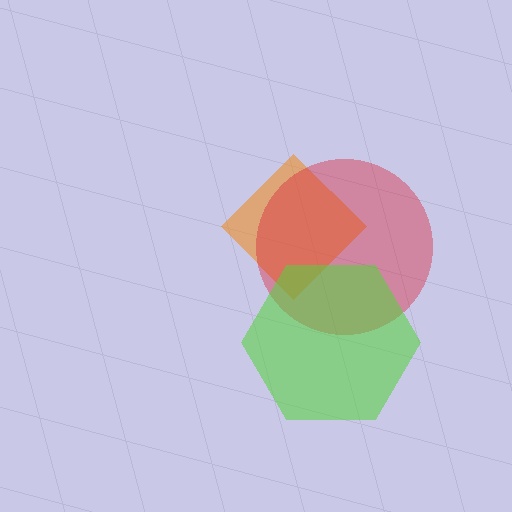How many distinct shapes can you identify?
There are 3 distinct shapes: an orange diamond, a red circle, a lime hexagon.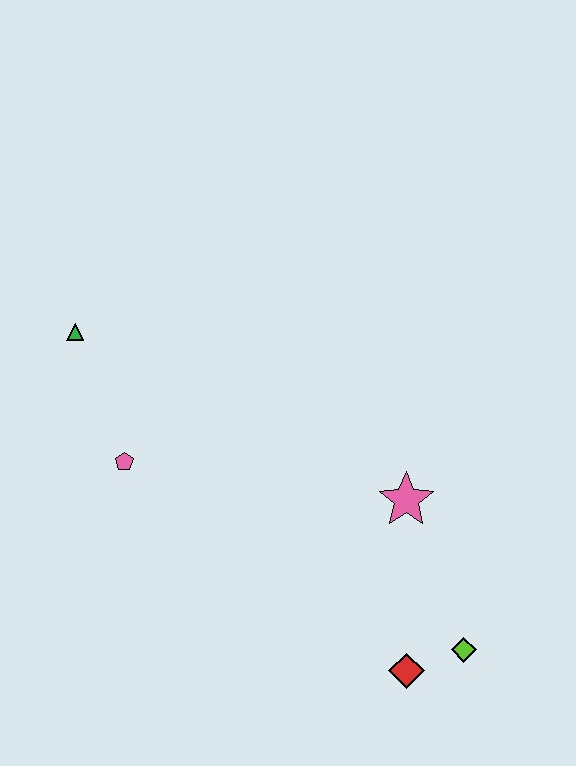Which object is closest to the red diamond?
The lime diamond is closest to the red diamond.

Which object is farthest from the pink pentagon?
The lime diamond is farthest from the pink pentagon.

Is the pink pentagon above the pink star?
Yes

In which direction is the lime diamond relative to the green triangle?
The lime diamond is to the right of the green triangle.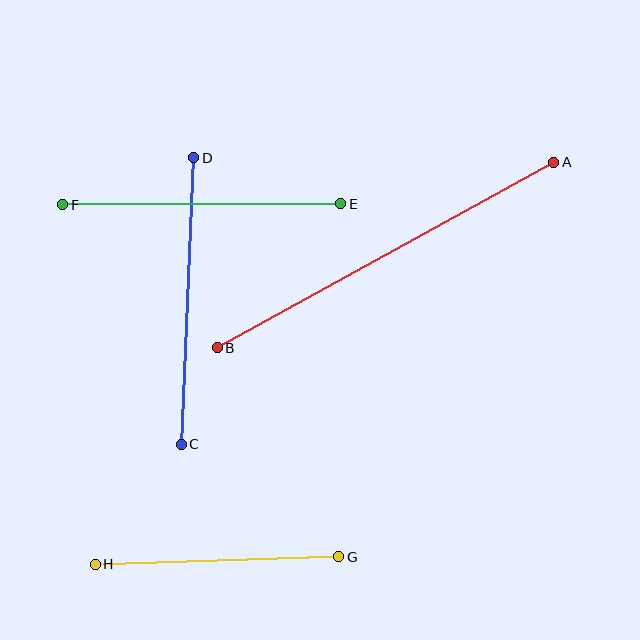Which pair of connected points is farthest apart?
Points A and B are farthest apart.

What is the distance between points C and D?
The distance is approximately 287 pixels.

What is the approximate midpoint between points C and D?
The midpoint is at approximately (187, 301) pixels.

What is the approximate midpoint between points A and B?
The midpoint is at approximately (386, 255) pixels.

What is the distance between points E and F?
The distance is approximately 278 pixels.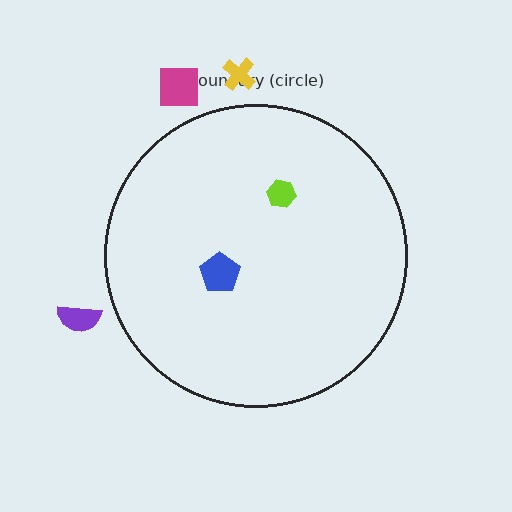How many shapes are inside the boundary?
2 inside, 3 outside.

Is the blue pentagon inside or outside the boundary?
Inside.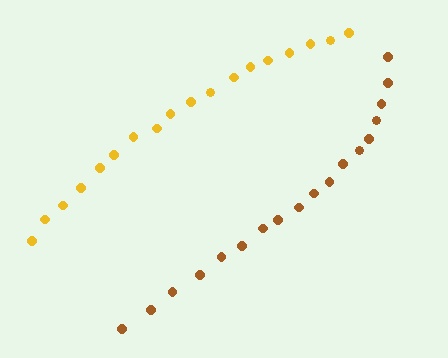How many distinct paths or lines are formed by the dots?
There are 2 distinct paths.